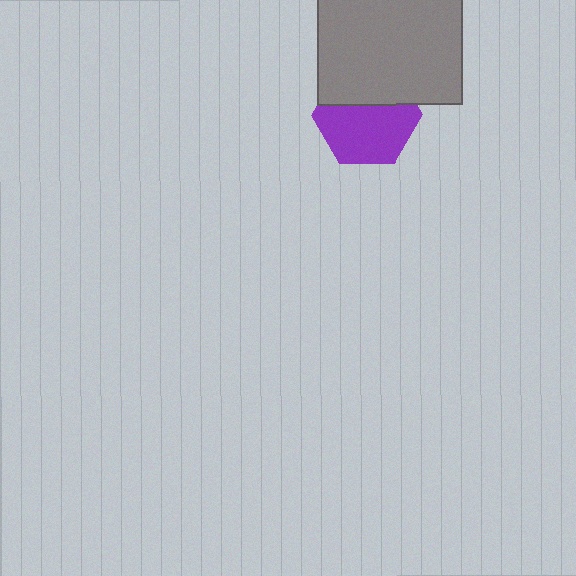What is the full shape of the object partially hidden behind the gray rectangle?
The partially hidden object is a purple hexagon.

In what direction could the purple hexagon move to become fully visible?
The purple hexagon could move down. That would shift it out from behind the gray rectangle entirely.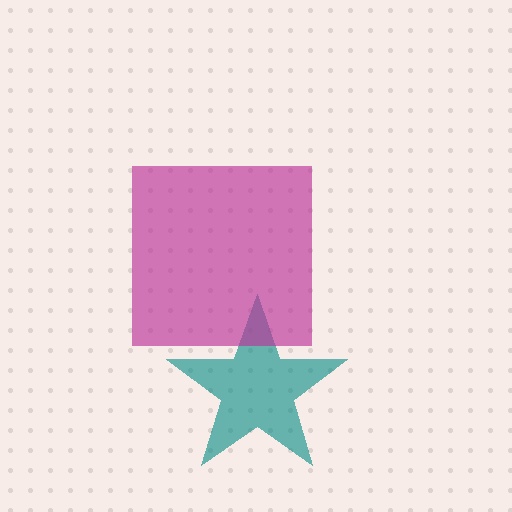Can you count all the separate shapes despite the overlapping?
Yes, there are 2 separate shapes.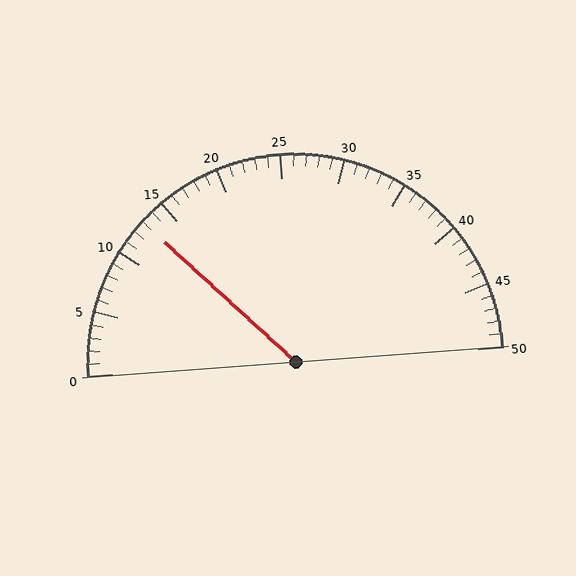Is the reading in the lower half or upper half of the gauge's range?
The reading is in the lower half of the range (0 to 50).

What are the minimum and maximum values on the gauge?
The gauge ranges from 0 to 50.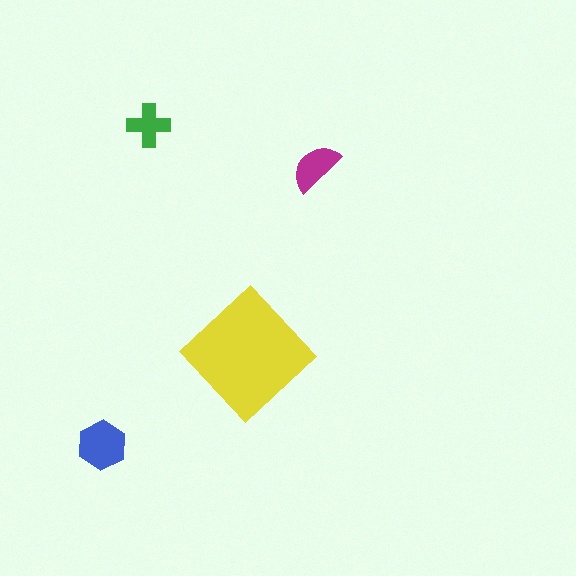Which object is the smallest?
The green cross.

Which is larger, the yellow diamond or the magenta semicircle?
The yellow diamond.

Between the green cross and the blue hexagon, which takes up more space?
The blue hexagon.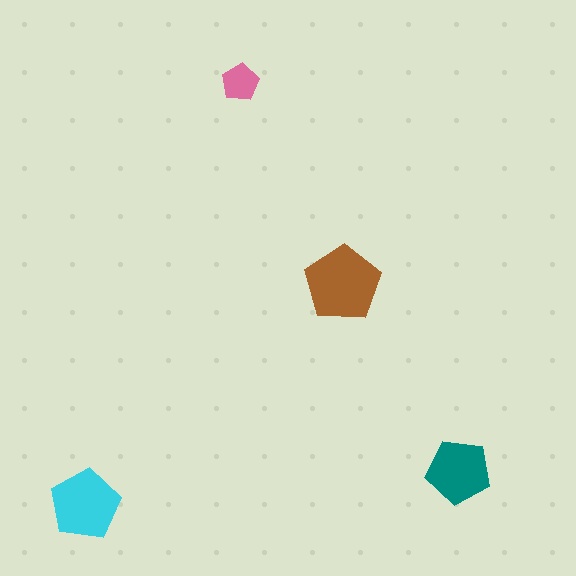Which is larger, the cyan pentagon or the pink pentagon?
The cyan one.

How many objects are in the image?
There are 4 objects in the image.